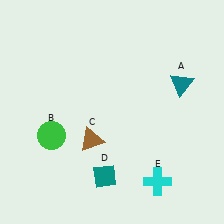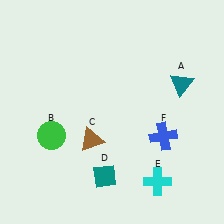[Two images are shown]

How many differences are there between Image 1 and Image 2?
There is 1 difference between the two images.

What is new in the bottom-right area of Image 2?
A blue cross (F) was added in the bottom-right area of Image 2.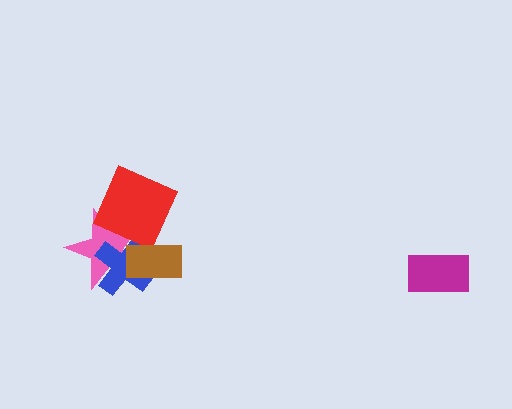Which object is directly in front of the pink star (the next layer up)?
The blue cross is directly in front of the pink star.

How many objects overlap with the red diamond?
3 objects overlap with the red diamond.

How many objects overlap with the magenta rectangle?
0 objects overlap with the magenta rectangle.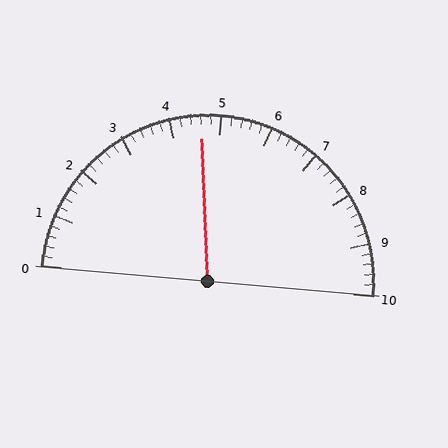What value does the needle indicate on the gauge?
The needle indicates approximately 4.6.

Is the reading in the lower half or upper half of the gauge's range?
The reading is in the lower half of the range (0 to 10).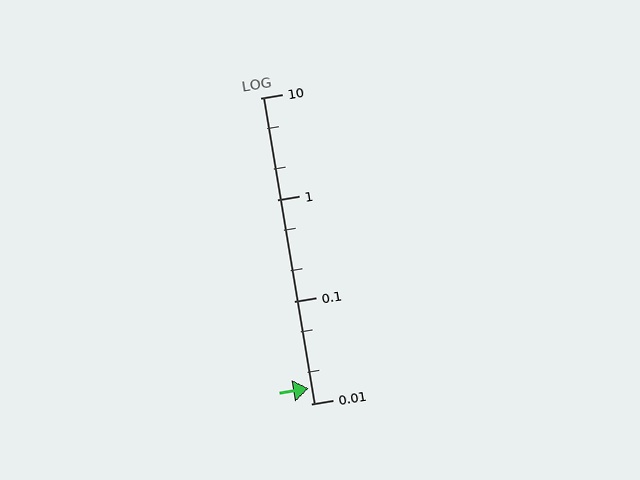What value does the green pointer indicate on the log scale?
The pointer indicates approximately 0.014.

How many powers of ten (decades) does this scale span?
The scale spans 3 decades, from 0.01 to 10.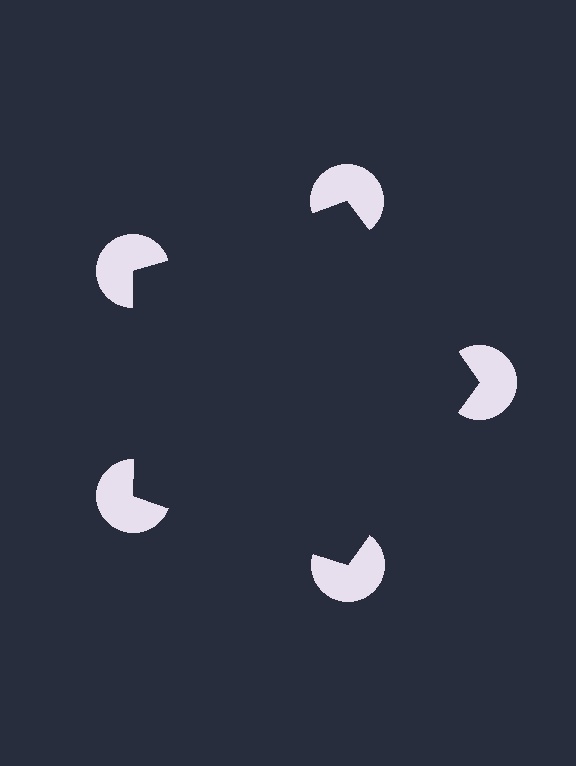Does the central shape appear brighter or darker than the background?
It typically appears slightly darker than the background, even though no actual brightness change is drawn.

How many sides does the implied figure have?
5 sides.